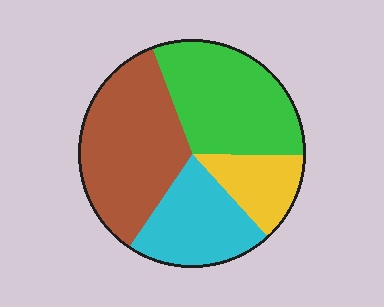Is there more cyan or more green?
Green.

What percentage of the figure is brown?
Brown takes up about one third (1/3) of the figure.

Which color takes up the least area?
Yellow, at roughly 15%.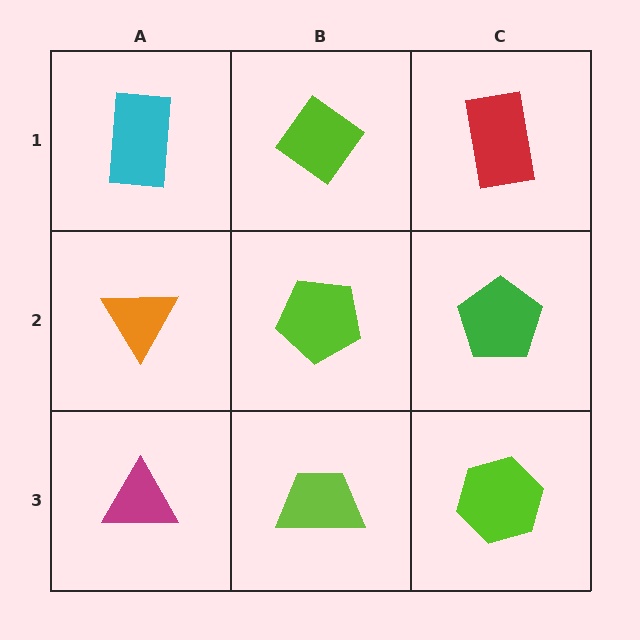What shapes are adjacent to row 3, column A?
An orange triangle (row 2, column A), a lime trapezoid (row 3, column B).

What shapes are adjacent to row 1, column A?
An orange triangle (row 2, column A), a lime diamond (row 1, column B).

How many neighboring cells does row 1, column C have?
2.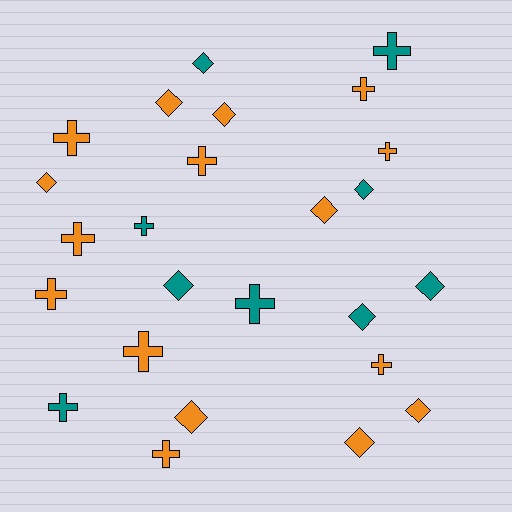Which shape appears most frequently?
Cross, with 13 objects.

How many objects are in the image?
There are 25 objects.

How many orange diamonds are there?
There are 7 orange diamonds.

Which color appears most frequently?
Orange, with 16 objects.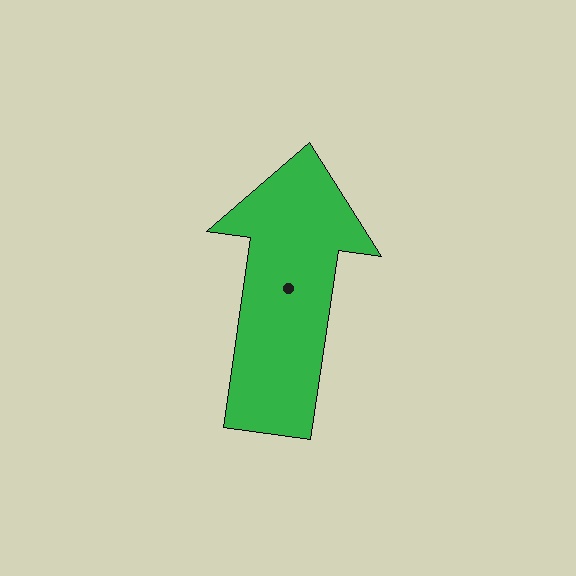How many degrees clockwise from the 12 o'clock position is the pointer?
Approximately 8 degrees.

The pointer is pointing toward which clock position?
Roughly 12 o'clock.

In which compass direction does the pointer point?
North.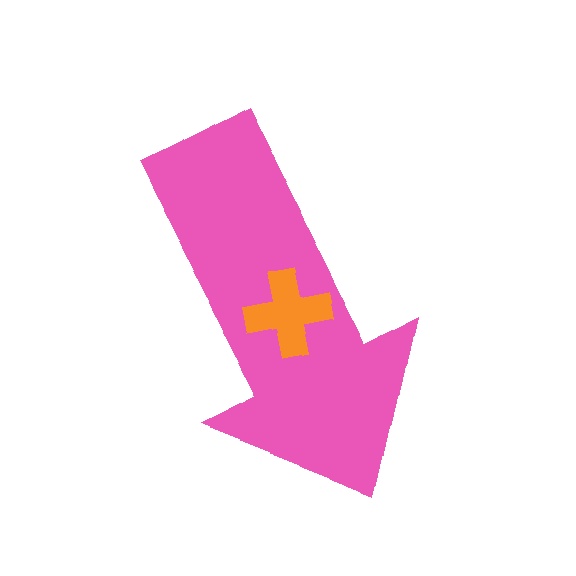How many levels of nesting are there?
2.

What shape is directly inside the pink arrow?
The orange cross.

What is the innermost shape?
The orange cross.